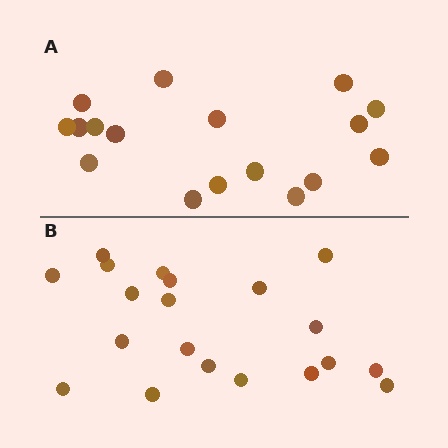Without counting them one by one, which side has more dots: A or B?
Region B (the bottom region) has more dots.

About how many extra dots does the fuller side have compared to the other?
Region B has just a few more — roughly 2 or 3 more dots than region A.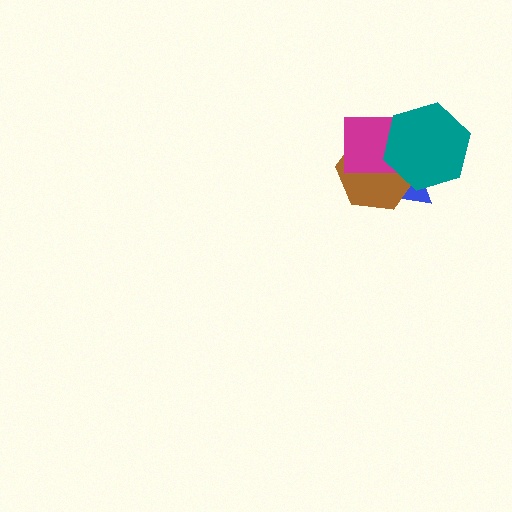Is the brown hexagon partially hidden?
Yes, it is partially covered by another shape.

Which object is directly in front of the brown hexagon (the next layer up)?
The magenta square is directly in front of the brown hexagon.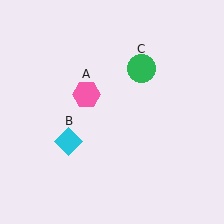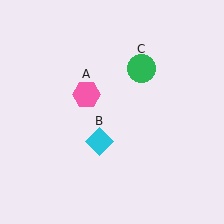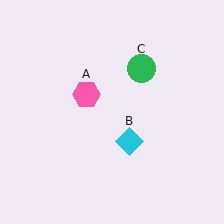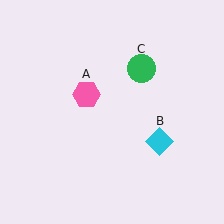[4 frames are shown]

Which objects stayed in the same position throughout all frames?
Pink hexagon (object A) and green circle (object C) remained stationary.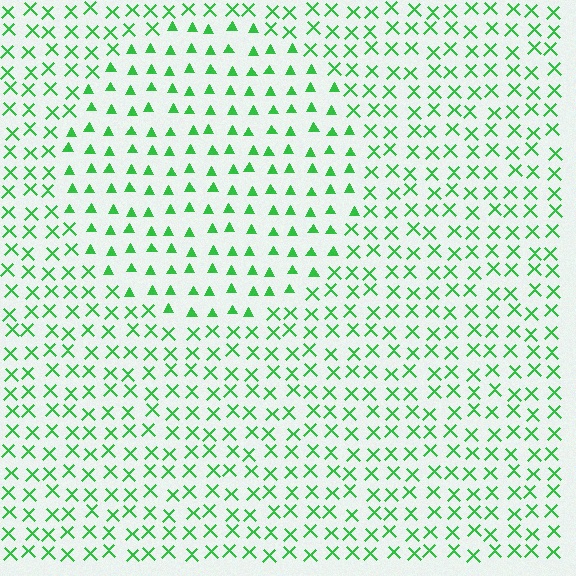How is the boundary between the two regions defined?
The boundary is defined by a change in element shape: triangles inside vs. X marks outside. All elements share the same color and spacing.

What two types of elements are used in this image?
The image uses triangles inside the circle region and X marks outside it.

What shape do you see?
I see a circle.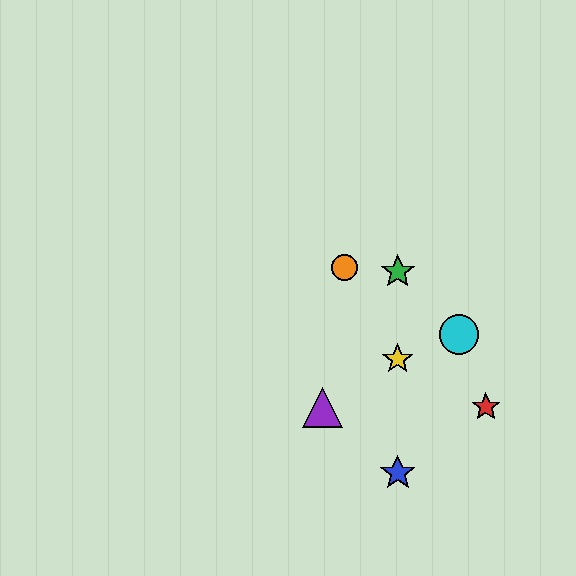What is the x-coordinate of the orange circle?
The orange circle is at x≈344.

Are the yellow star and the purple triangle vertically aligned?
No, the yellow star is at x≈398 and the purple triangle is at x≈322.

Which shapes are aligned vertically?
The blue star, the green star, the yellow star are aligned vertically.